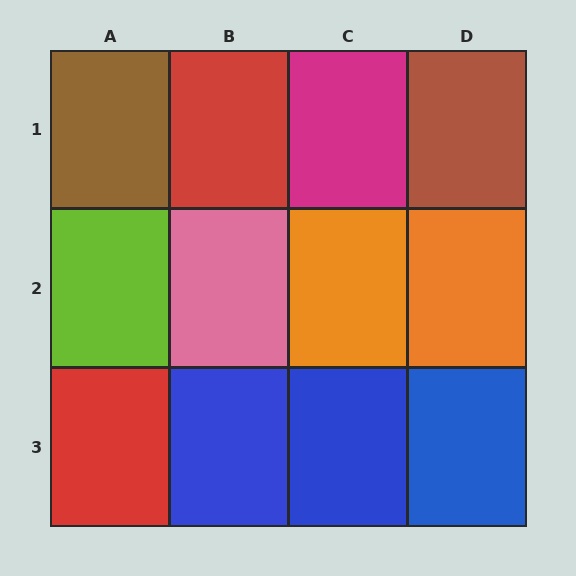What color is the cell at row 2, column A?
Lime.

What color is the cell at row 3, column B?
Blue.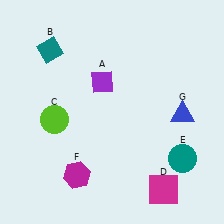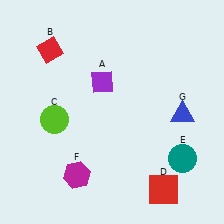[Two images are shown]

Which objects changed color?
B changed from teal to red. D changed from magenta to red.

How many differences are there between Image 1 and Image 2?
There are 2 differences between the two images.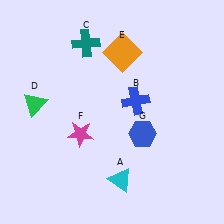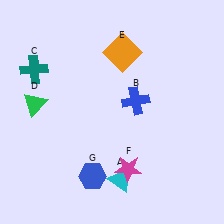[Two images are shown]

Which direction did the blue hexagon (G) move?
The blue hexagon (G) moved left.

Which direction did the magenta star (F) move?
The magenta star (F) moved right.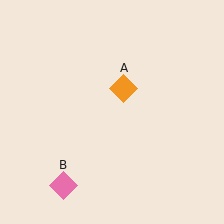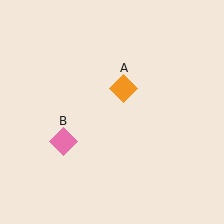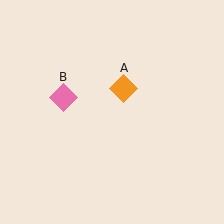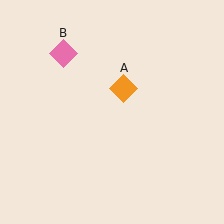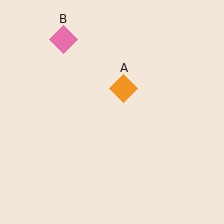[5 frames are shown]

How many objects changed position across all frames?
1 object changed position: pink diamond (object B).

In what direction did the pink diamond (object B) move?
The pink diamond (object B) moved up.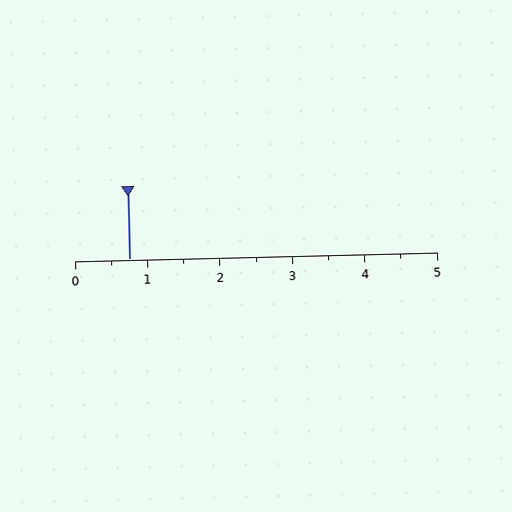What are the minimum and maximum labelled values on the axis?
The axis runs from 0 to 5.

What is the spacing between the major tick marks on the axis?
The major ticks are spaced 1 apart.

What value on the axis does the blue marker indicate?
The marker indicates approximately 0.8.